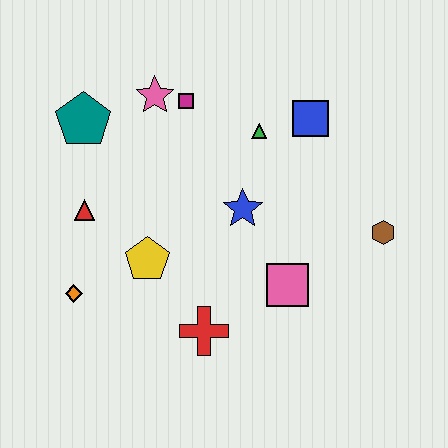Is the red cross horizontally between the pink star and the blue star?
Yes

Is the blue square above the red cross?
Yes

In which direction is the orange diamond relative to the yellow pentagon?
The orange diamond is to the left of the yellow pentagon.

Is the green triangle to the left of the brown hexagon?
Yes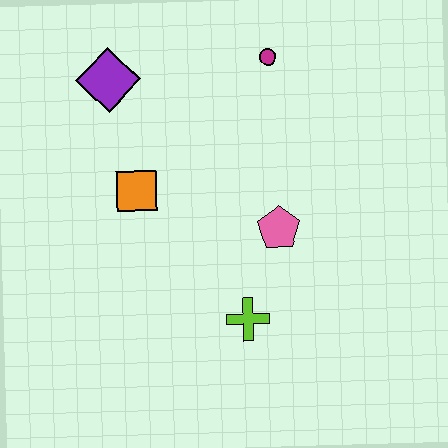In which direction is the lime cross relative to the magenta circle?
The lime cross is below the magenta circle.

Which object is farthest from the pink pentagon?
The purple diamond is farthest from the pink pentagon.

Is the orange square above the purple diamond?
No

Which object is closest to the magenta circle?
The purple diamond is closest to the magenta circle.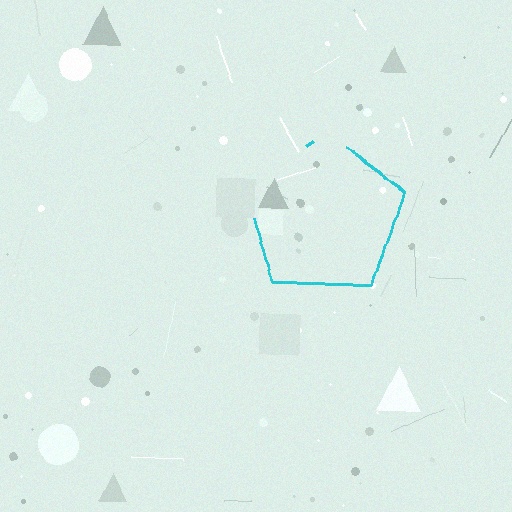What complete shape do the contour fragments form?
The contour fragments form a pentagon.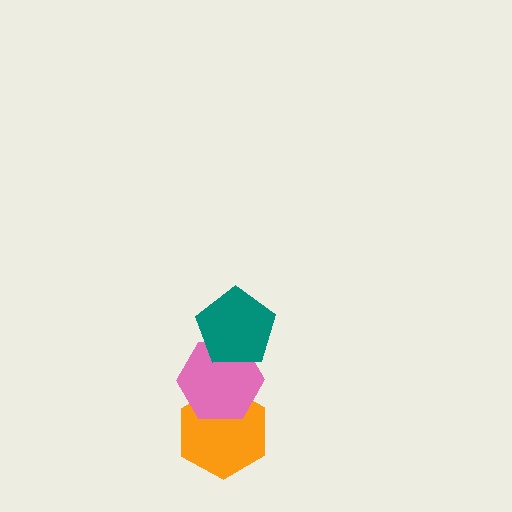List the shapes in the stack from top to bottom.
From top to bottom: the teal pentagon, the pink hexagon, the orange hexagon.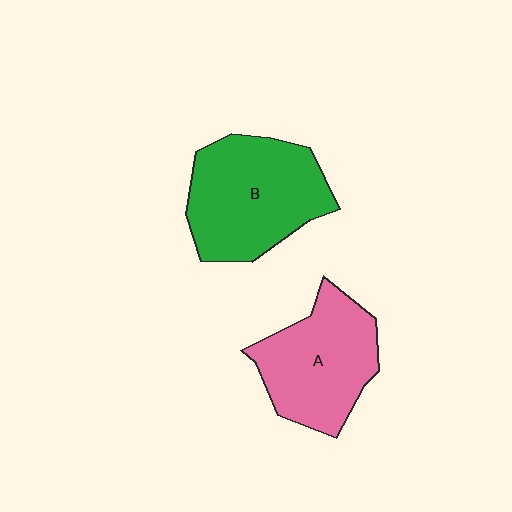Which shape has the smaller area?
Shape A (pink).